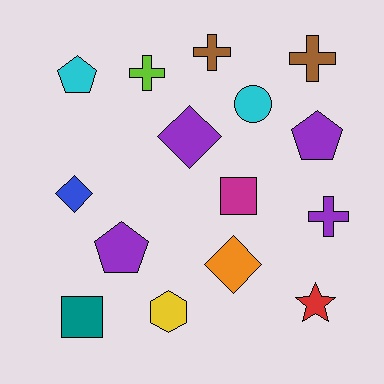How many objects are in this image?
There are 15 objects.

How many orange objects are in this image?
There is 1 orange object.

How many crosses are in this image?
There are 4 crosses.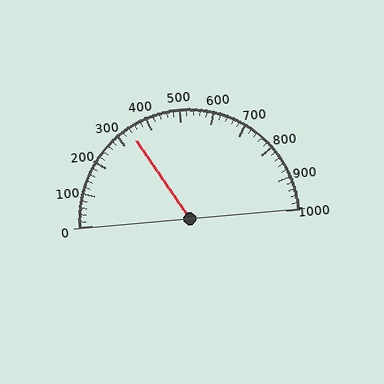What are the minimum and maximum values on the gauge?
The gauge ranges from 0 to 1000.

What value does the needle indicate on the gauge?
The needle indicates approximately 340.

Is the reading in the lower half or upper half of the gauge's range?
The reading is in the lower half of the range (0 to 1000).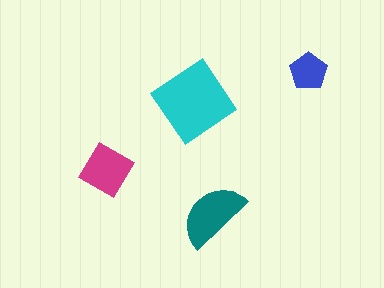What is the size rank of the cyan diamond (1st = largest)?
1st.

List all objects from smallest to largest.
The blue pentagon, the magenta diamond, the teal semicircle, the cyan diamond.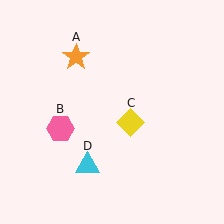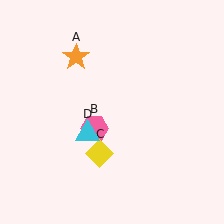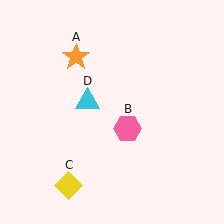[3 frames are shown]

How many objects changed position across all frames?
3 objects changed position: pink hexagon (object B), yellow diamond (object C), cyan triangle (object D).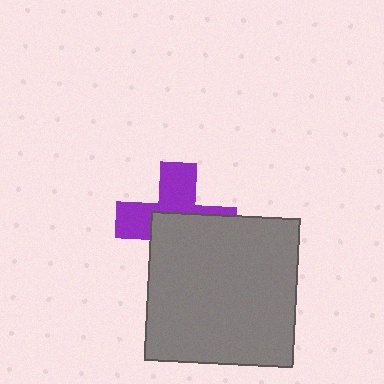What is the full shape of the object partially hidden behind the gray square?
The partially hidden object is a purple cross.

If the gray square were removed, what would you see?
You would see the complete purple cross.